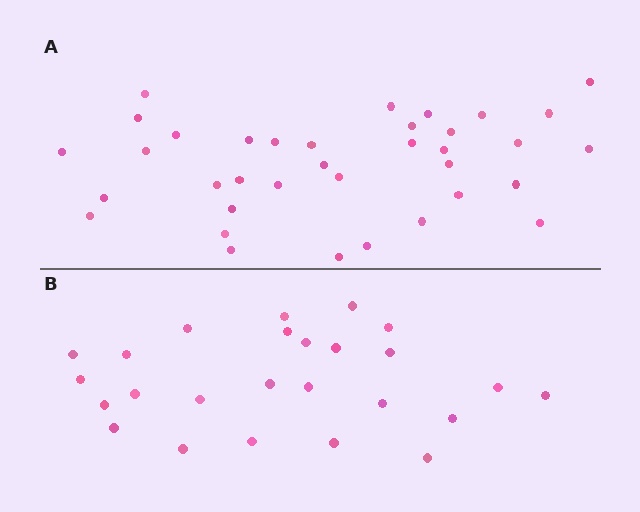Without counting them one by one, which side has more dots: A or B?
Region A (the top region) has more dots.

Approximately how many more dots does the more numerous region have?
Region A has roughly 12 or so more dots than region B.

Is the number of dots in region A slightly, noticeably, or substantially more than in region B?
Region A has noticeably more, but not dramatically so. The ratio is roughly 1.4 to 1.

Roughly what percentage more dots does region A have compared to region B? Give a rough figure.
About 45% more.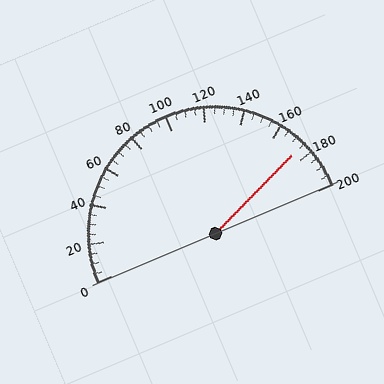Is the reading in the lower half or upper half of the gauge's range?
The reading is in the upper half of the range (0 to 200).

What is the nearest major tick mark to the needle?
The nearest major tick mark is 180.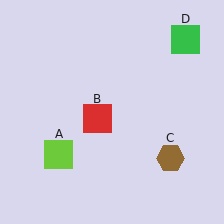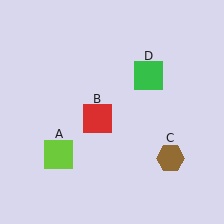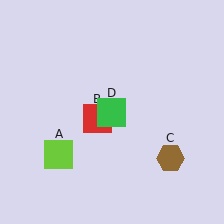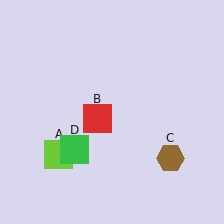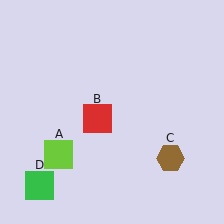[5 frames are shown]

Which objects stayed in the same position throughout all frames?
Lime square (object A) and red square (object B) and brown hexagon (object C) remained stationary.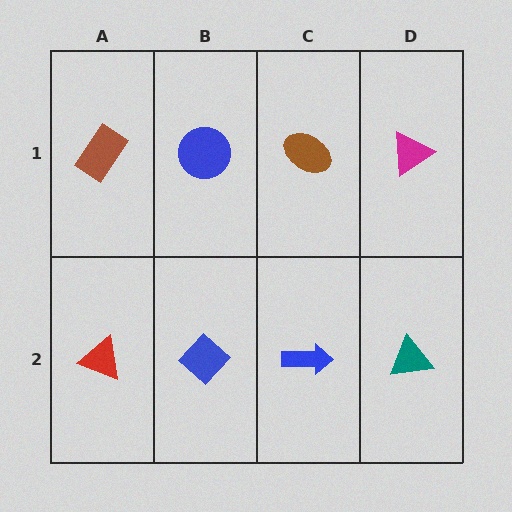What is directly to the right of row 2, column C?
A teal triangle.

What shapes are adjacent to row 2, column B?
A blue circle (row 1, column B), a red triangle (row 2, column A), a blue arrow (row 2, column C).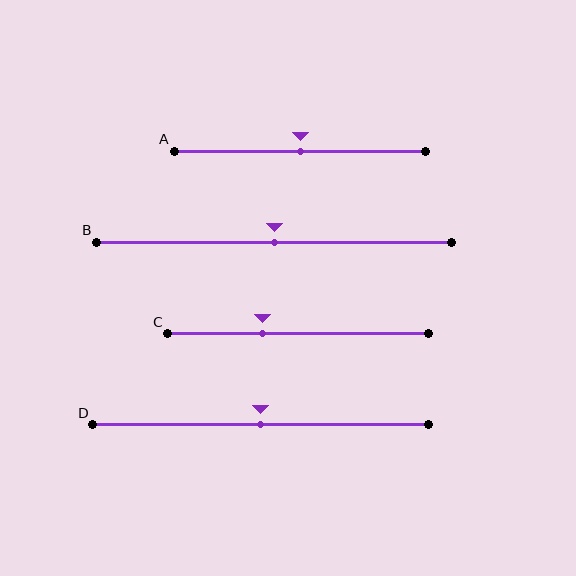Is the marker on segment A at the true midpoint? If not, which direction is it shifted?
Yes, the marker on segment A is at the true midpoint.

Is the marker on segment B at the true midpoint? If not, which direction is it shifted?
Yes, the marker on segment B is at the true midpoint.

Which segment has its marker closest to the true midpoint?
Segment A has its marker closest to the true midpoint.